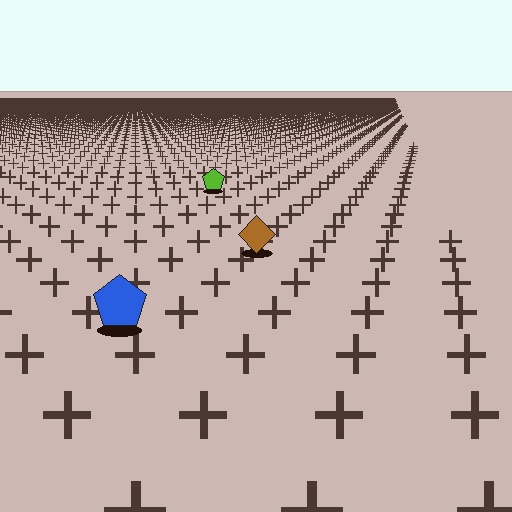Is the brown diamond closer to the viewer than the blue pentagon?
No. The blue pentagon is closer — you can tell from the texture gradient: the ground texture is coarser near it.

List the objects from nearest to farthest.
From nearest to farthest: the blue pentagon, the brown diamond, the lime pentagon.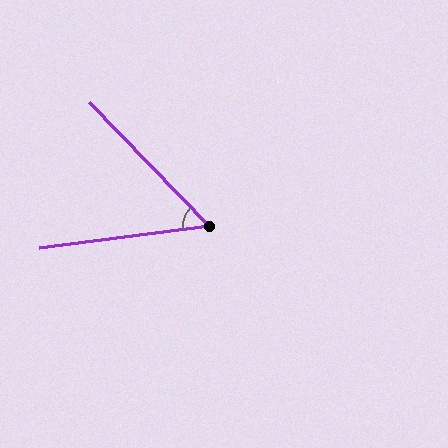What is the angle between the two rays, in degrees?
Approximately 53 degrees.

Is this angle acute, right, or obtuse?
It is acute.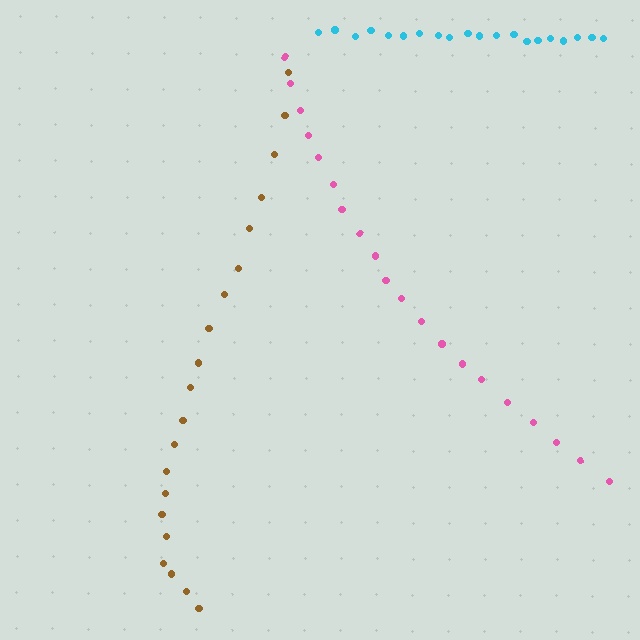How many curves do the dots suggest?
There are 3 distinct paths.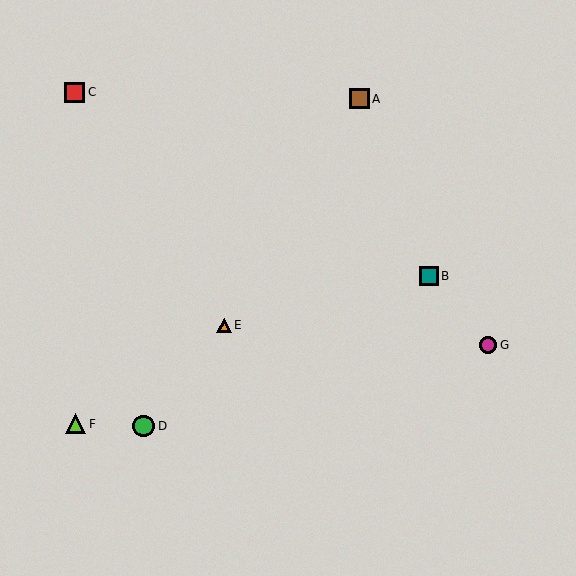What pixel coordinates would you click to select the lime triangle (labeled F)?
Click at (76, 424) to select the lime triangle F.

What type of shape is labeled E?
Shape E is an orange triangle.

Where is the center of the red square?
The center of the red square is at (75, 92).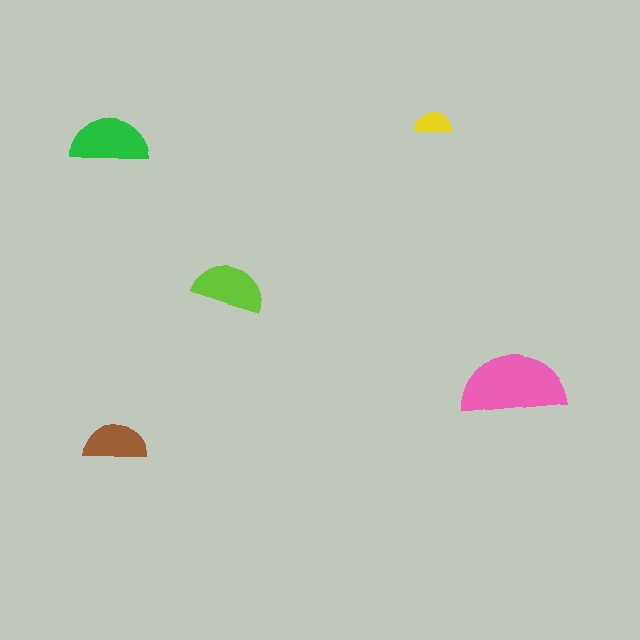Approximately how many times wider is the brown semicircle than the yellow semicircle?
About 1.5 times wider.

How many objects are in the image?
There are 5 objects in the image.